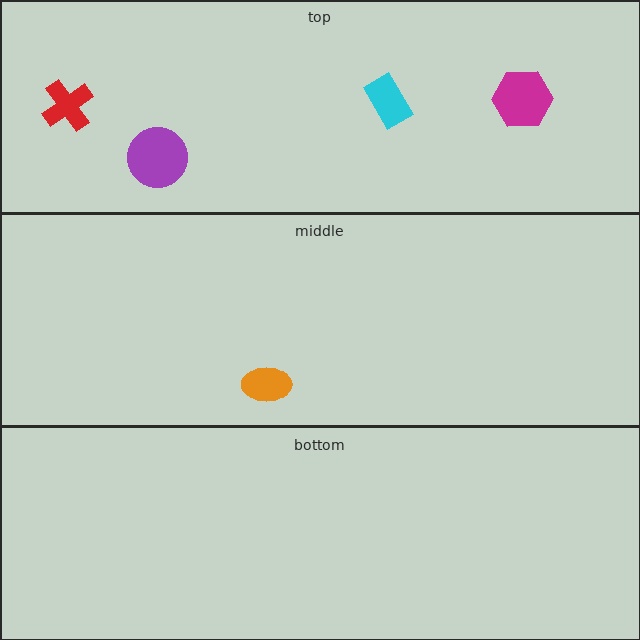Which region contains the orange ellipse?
The middle region.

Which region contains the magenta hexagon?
The top region.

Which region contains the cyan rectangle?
The top region.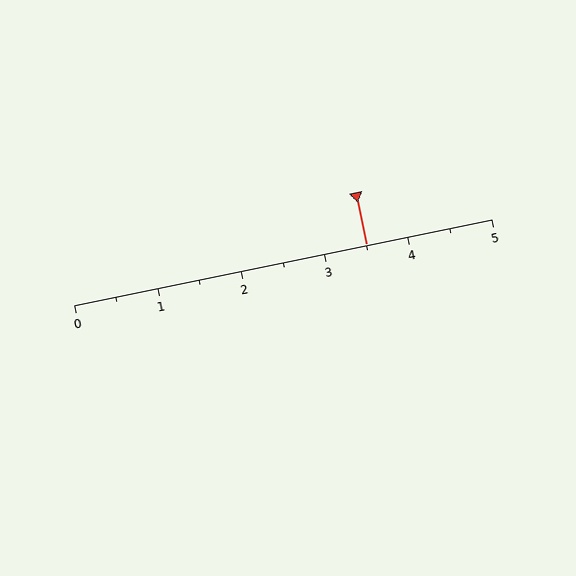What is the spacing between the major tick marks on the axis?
The major ticks are spaced 1 apart.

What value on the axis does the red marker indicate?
The marker indicates approximately 3.5.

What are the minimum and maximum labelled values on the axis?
The axis runs from 0 to 5.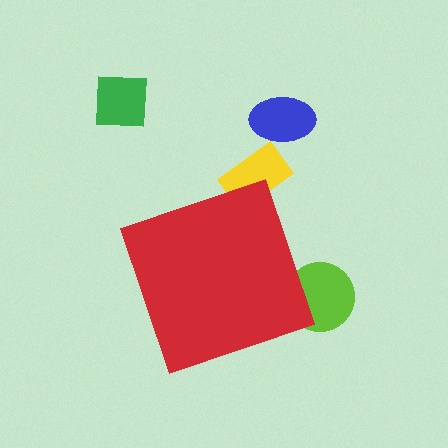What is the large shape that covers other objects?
A red diamond.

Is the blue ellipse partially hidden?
No, the blue ellipse is fully visible.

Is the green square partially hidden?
No, the green square is fully visible.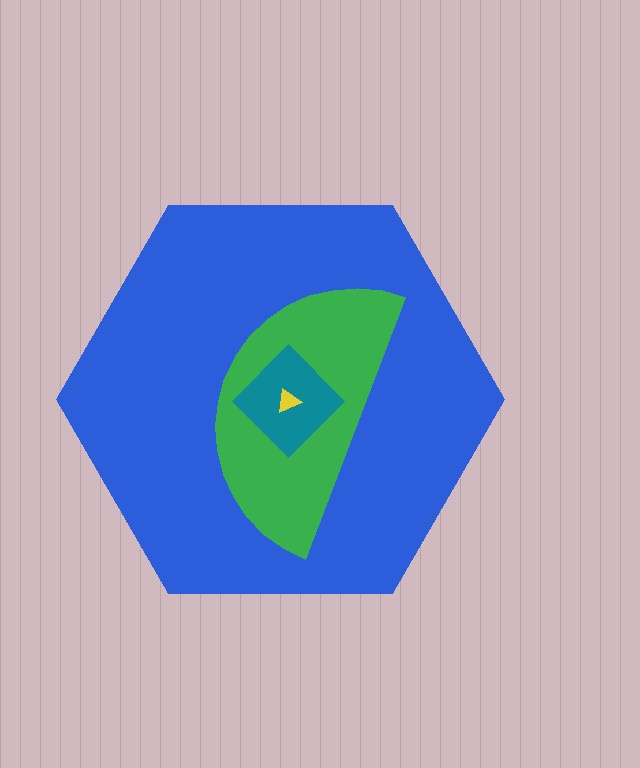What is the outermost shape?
The blue hexagon.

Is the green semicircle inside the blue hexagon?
Yes.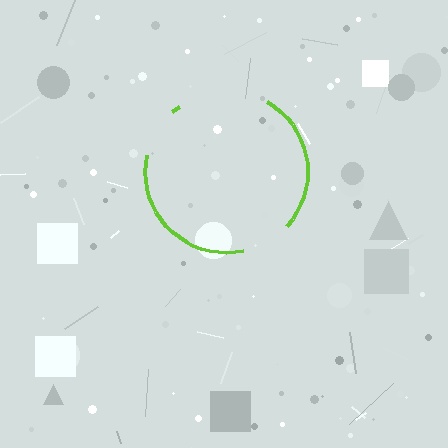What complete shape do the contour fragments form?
The contour fragments form a circle.